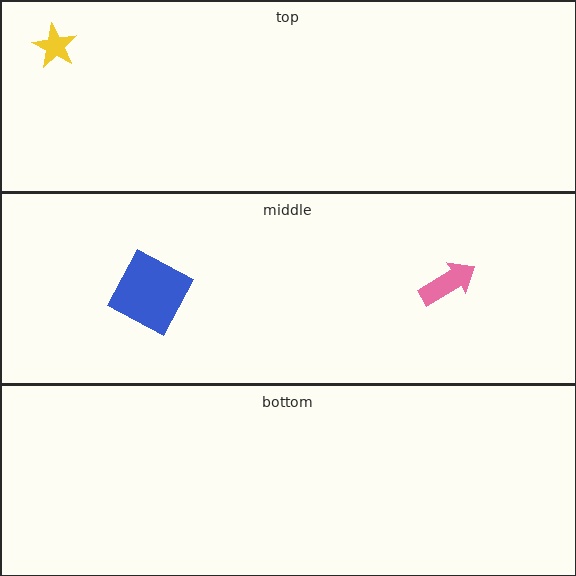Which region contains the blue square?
The middle region.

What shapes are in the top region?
The yellow star.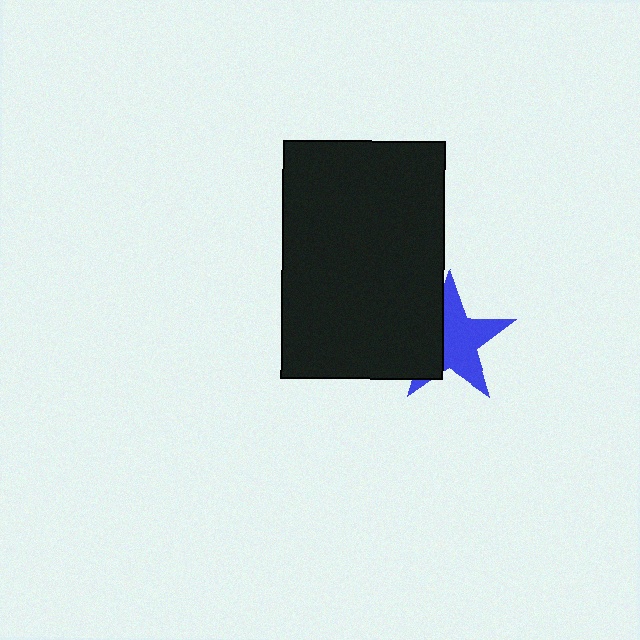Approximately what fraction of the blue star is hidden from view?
Roughly 38% of the blue star is hidden behind the black rectangle.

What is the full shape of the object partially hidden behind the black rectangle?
The partially hidden object is a blue star.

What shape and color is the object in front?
The object in front is a black rectangle.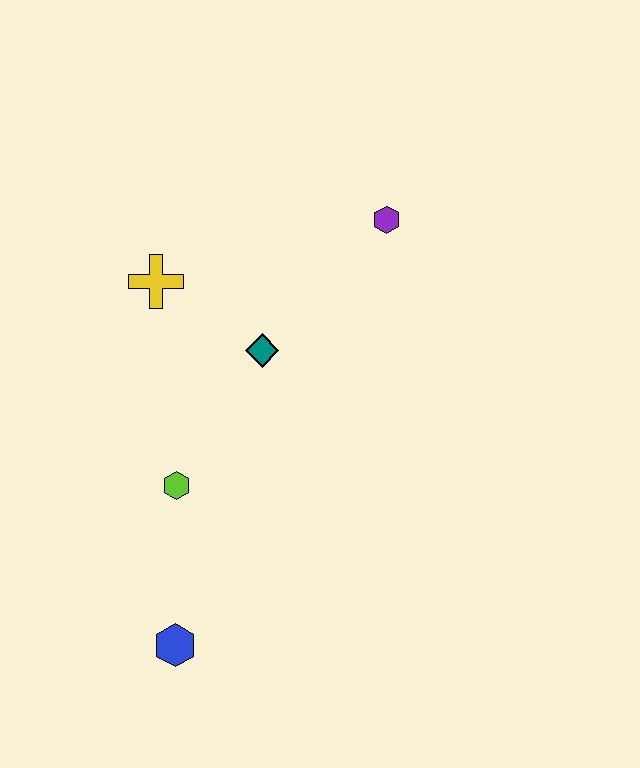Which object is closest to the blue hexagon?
The lime hexagon is closest to the blue hexagon.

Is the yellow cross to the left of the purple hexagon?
Yes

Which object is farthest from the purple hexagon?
The blue hexagon is farthest from the purple hexagon.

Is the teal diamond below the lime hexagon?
No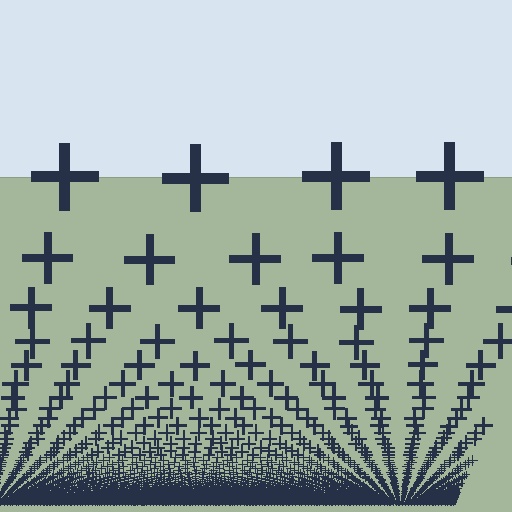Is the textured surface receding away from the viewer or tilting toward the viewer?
The surface appears to tilt toward the viewer. Texture elements get larger and sparser toward the top.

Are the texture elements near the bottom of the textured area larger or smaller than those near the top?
Smaller. The gradient is inverted — elements near the bottom are smaller and denser.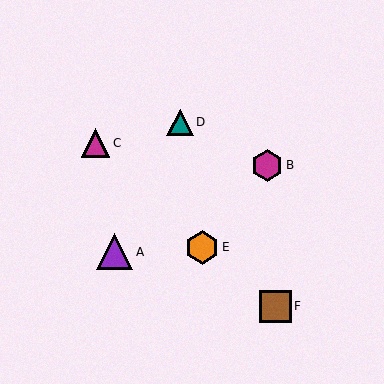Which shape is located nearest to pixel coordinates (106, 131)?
The magenta triangle (labeled C) at (96, 143) is nearest to that location.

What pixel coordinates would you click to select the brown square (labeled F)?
Click at (275, 306) to select the brown square F.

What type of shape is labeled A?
Shape A is a purple triangle.